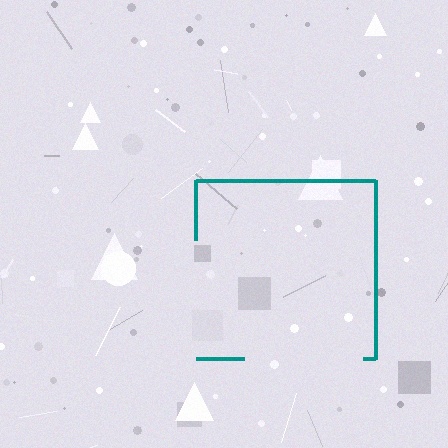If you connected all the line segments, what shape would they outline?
They would outline a square.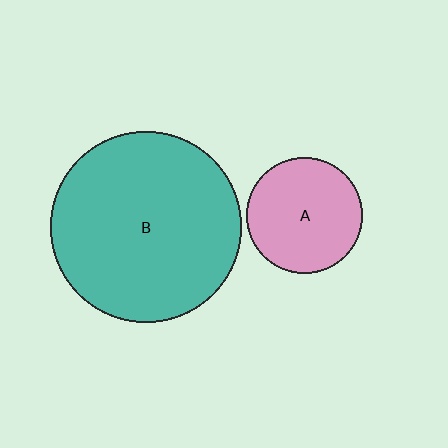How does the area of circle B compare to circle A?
Approximately 2.7 times.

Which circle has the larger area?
Circle B (teal).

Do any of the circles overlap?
No, none of the circles overlap.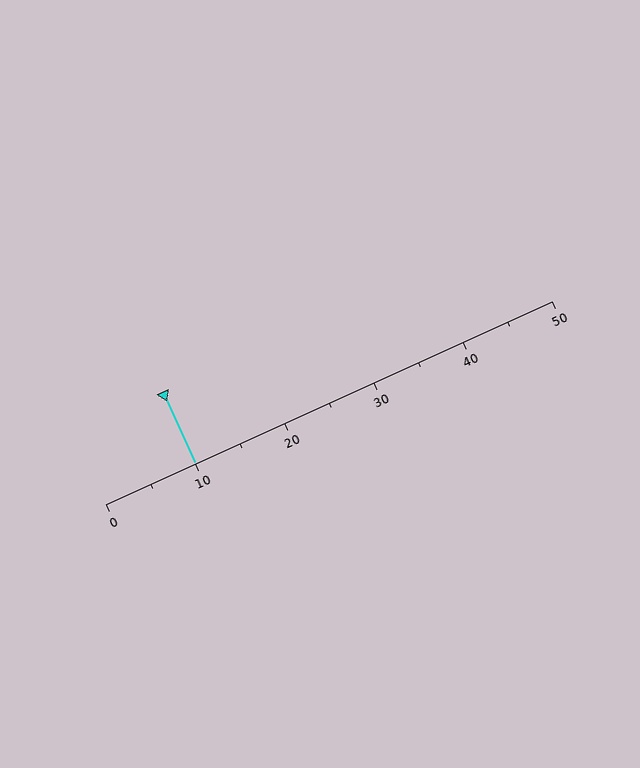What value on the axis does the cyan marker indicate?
The marker indicates approximately 10.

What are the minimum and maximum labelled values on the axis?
The axis runs from 0 to 50.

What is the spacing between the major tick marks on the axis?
The major ticks are spaced 10 apart.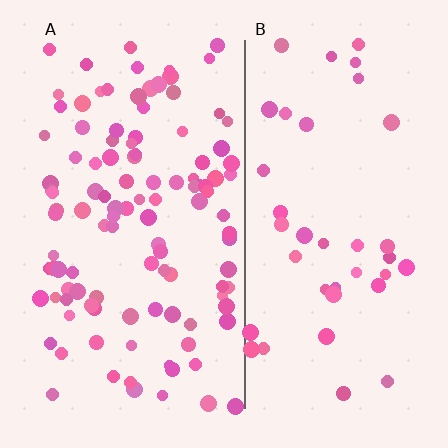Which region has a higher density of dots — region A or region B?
A (the left).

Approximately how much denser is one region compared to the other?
Approximately 2.8× — region A over region B.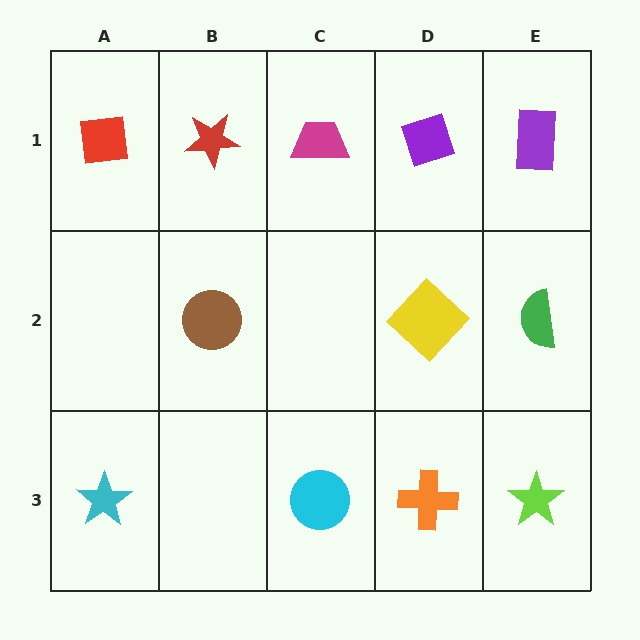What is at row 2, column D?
A yellow diamond.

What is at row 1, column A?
A red square.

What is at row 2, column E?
A green semicircle.